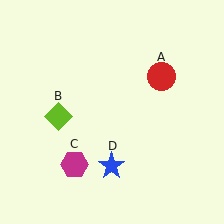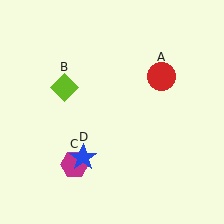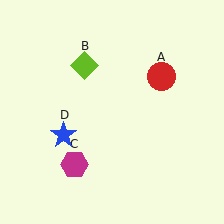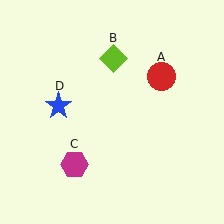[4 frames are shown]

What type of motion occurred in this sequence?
The lime diamond (object B), blue star (object D) rotated clockwise around the center of the scene.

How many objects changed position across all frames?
2 objects changed position: lime diamond (object B), blue star (object D).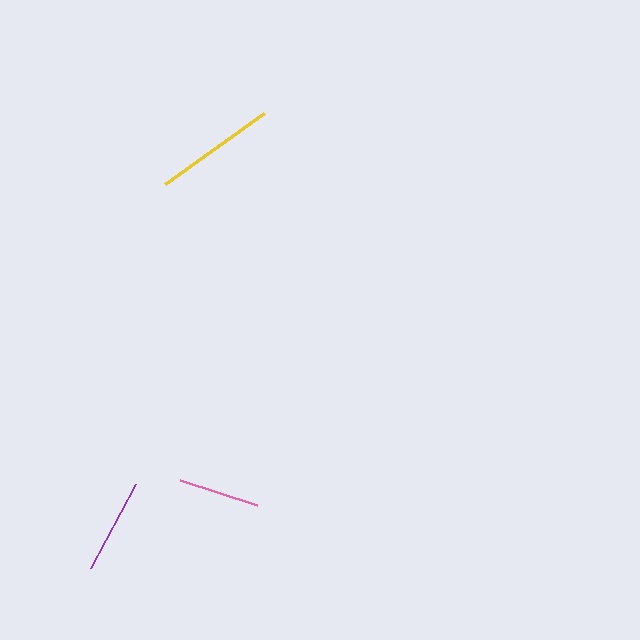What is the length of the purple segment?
The purple segment is approximately 96 pixels long.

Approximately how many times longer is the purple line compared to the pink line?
The purple line is approximately 1.2 times the length of the pink line.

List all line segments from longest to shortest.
From longest to shortest: yellow, purple, pink.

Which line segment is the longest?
The yellow line is the longest at approximately 121 pixels.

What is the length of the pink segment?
The pink segment is approximately 80 pixels long.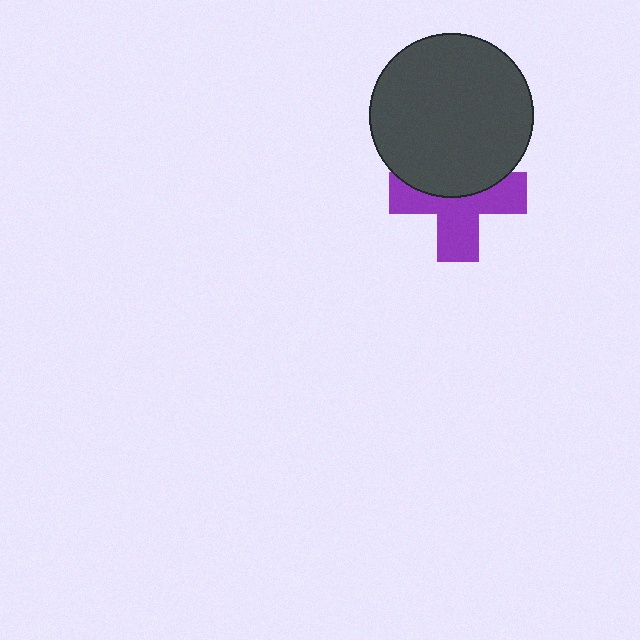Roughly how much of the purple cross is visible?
About half of it is visible (roughly 57%).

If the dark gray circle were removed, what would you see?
You would see the complete purple cross.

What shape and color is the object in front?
The object in front is a dark gray circle.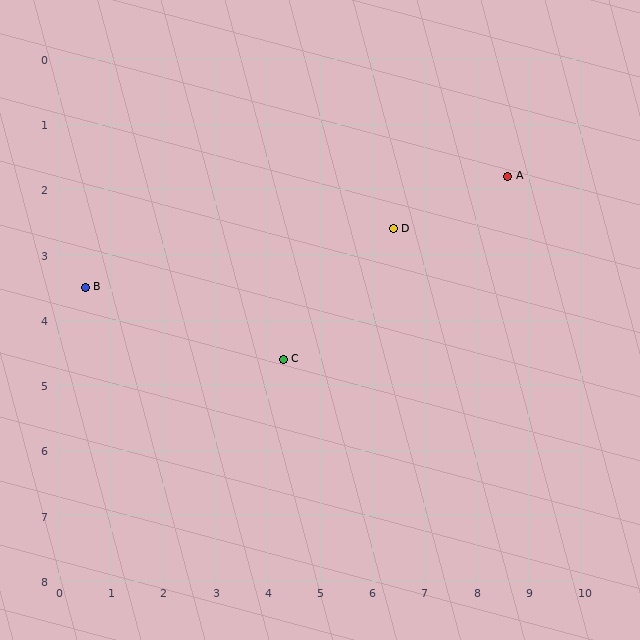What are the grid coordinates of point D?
Point D is at approximately (6.4, 2.6).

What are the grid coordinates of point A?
Point A is at approximately (8.6, 1.8).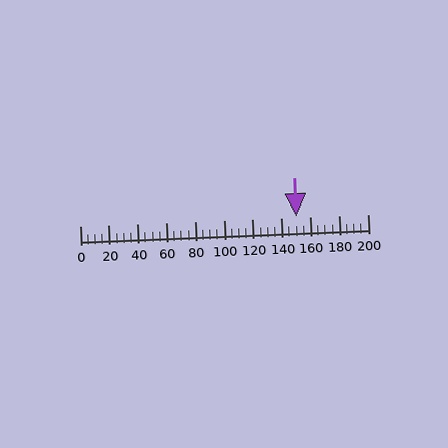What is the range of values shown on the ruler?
The ruler shows values from 0 to 200.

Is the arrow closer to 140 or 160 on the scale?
The arrow is closer to 160.